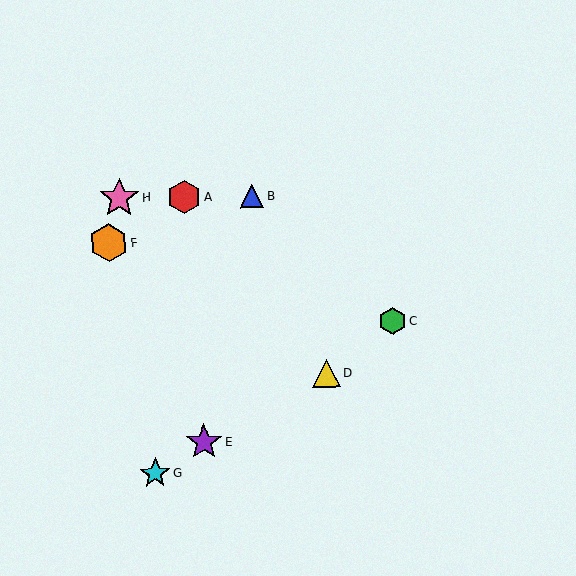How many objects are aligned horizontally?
3 objects (A, B, H) are aligned horizontally.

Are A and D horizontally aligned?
No, A is at y≈197 and D is at y≈373.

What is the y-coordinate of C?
Object C is at y≈321.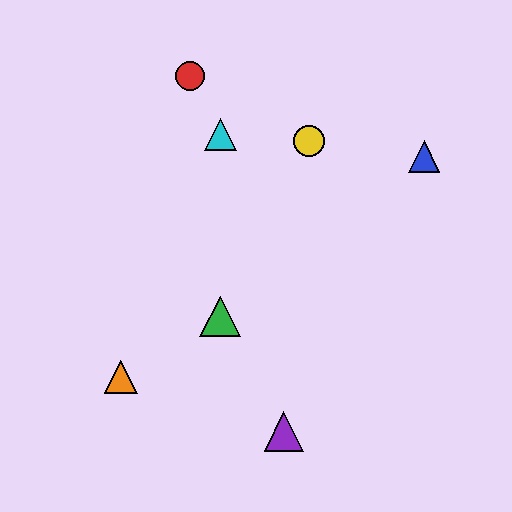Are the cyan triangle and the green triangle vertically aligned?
Yes, both are at x≈220.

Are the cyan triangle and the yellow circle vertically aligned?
No, the cyan triangle is at x≈220 and the yellow circle is at x≈309.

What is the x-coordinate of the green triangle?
The green triangle is at x≈220.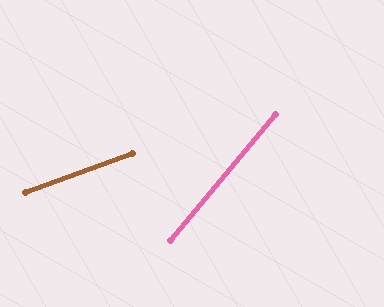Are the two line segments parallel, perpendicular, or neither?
Neither parallel nor perpendicular — they differ by about 30°.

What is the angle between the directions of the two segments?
Approximately 30 degrees.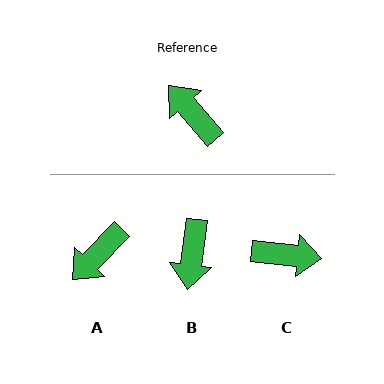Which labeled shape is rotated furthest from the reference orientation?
C, about 137 degrees away.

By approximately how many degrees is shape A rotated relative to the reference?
Approximately 94 degrees counter-clockwise.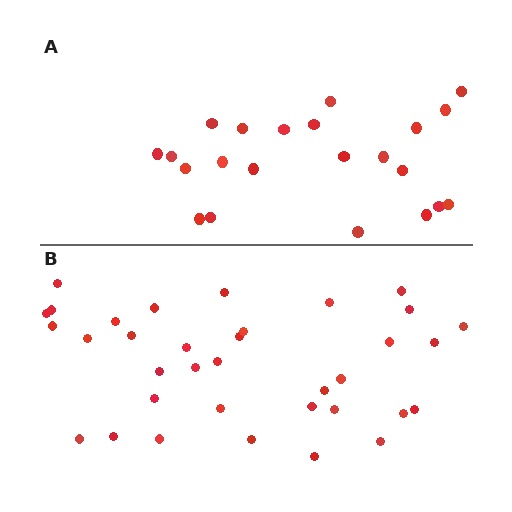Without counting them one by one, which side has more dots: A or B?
Region B (the bottom region) has more dots.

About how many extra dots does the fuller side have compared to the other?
Region B has approximately 15 more dots than region A.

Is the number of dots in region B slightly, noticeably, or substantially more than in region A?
Region B has substantially more. The ratio is roughly 1.6 to 1.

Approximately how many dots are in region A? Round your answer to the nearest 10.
About 20 dots. (The exact count is 22, which rounds to 20.)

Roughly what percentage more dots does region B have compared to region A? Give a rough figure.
About 60% more.